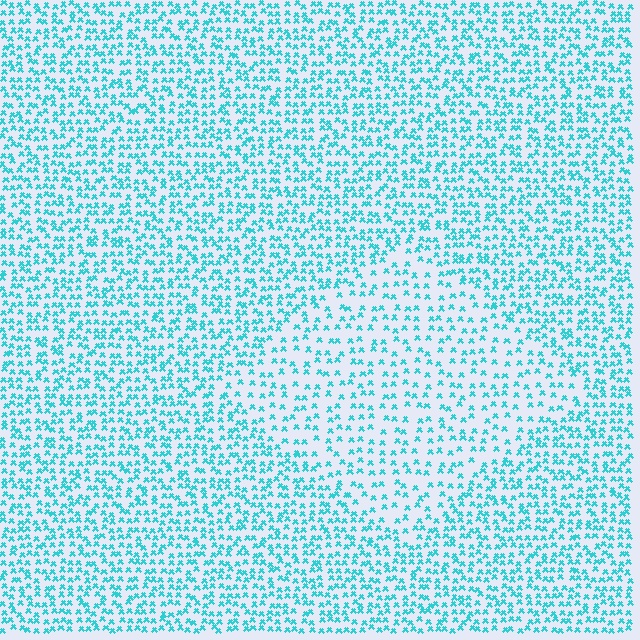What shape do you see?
I see a diamond.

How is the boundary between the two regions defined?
The boundary is defined by a change in element density (approximately 1.8x ratio). All elements are the same color, size, and shape.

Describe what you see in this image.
The image contains small cyan elements arranged at two different densities. A diamond-shaped region is visible where the elements are less densely packed than the surrounding area.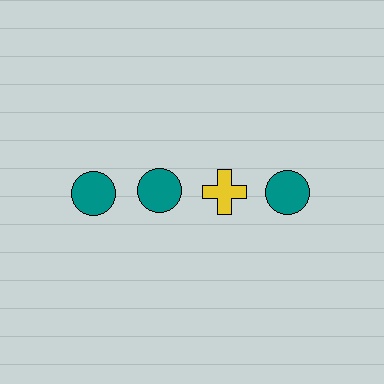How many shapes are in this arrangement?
There are 4 shapes arranged in a grid pattern.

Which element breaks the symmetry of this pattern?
The yellow cross in the top row, center column breaks the symmetry. All other shapes are teal circles.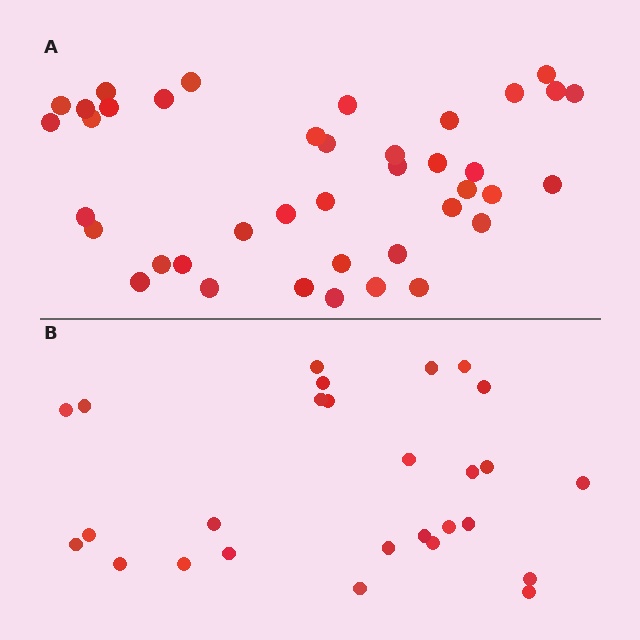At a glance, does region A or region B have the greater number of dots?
Region A (the top region) has more dots.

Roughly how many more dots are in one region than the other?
Region A has approximately 15 more dots than region B.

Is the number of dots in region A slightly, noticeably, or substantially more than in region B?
Region A has substantially more. The ratio is roughly 1.5 to 1.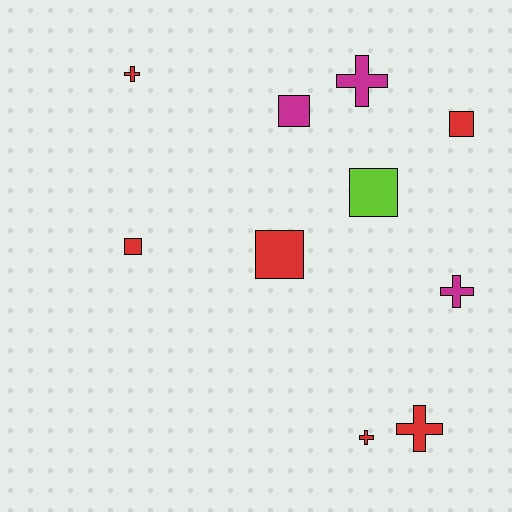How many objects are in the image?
There are 10 objects.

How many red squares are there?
There are 3 red squares.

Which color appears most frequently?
Red, with 6 objects.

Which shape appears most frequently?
Cross, with 5 objects.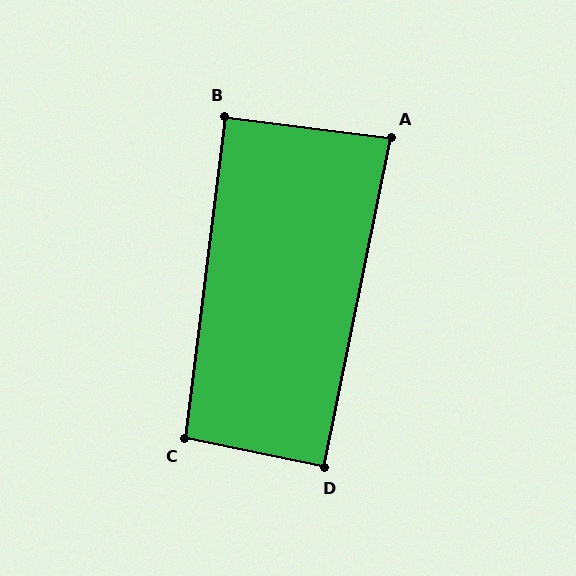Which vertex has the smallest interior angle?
A, at approximately 86 degrees.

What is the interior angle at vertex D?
Approximately 90 degrees (approximately right).